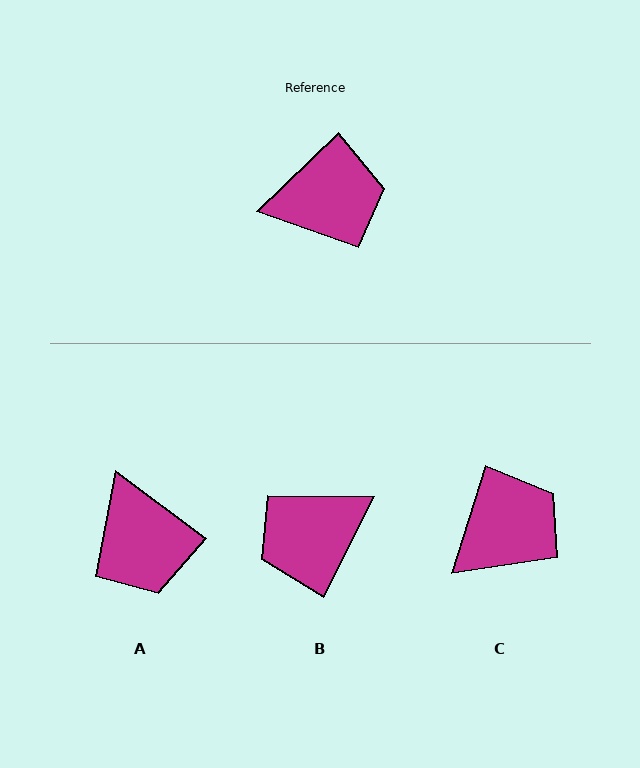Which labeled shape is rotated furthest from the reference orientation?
B, about 161 degrees away.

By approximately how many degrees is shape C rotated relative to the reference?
Approximately 28 degrees counter-clockwise.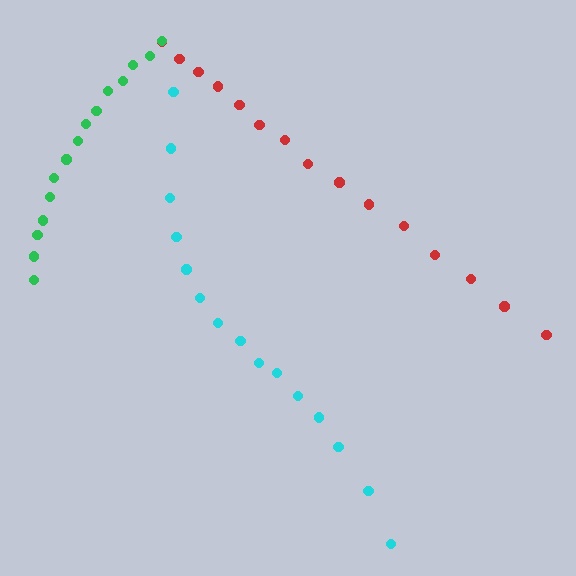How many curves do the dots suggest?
There are 3 distinct paths.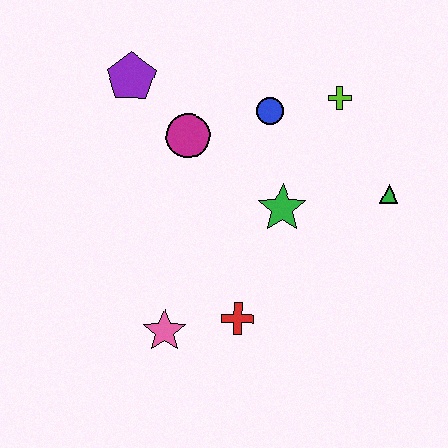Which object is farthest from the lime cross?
The pink star is farthest from the lime cross.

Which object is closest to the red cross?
The pink star is closest to the red cross.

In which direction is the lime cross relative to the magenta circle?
The lime cross is to the right of the magenta circle.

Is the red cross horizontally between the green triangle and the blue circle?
No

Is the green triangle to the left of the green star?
No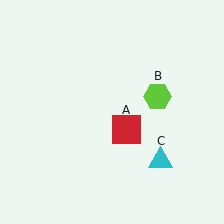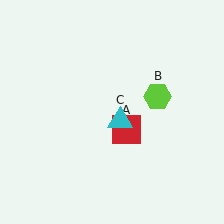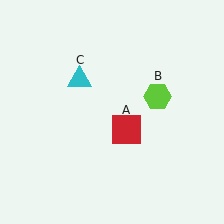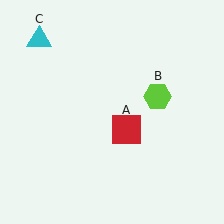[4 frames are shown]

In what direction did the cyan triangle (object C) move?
The cyan triangle (object C) moved up and to the left.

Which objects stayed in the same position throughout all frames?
Red square (object A) and lime hexagon (object B) remained stationary.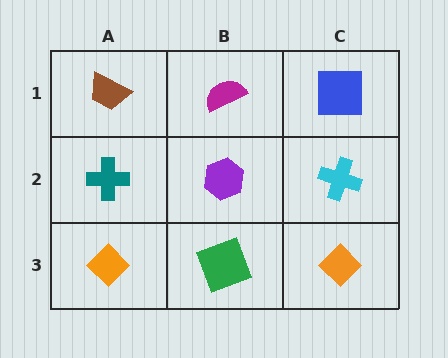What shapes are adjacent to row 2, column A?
A brown trapezoid (row 1, column A), an orange diamond (row 3, column A), a purple hexagon (row 2, column B).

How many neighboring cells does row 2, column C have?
3.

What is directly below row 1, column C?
A cyan cross.